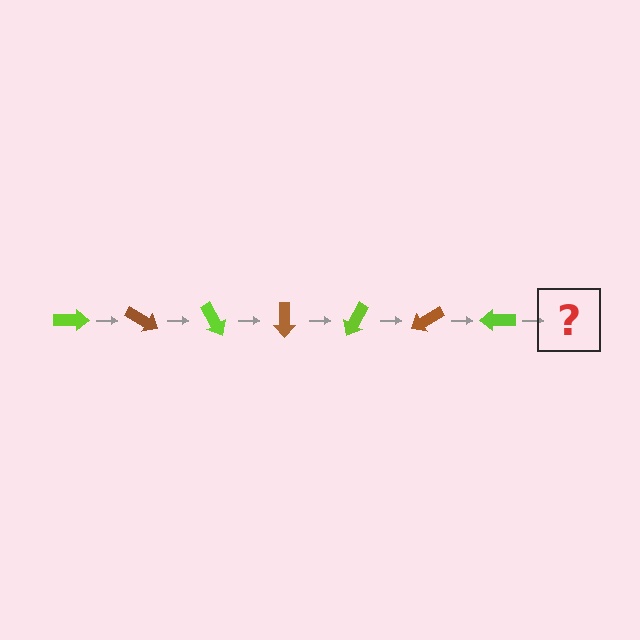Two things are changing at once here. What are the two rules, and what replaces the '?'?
The two rules are that it rotates 30 degrees each step and the color cycles through lime and brown. The '?' should be a brown arrow, rotated 210 degrees from the start.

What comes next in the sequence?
The next element should be a brown arrow, rotated 210 degrees from the start.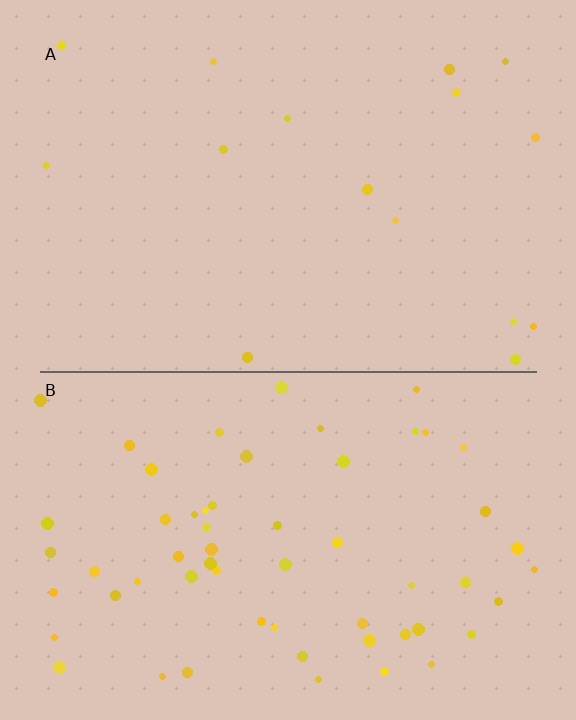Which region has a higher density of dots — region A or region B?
B (the bottom).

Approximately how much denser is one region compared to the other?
Approximately 3.7× — region B over region A.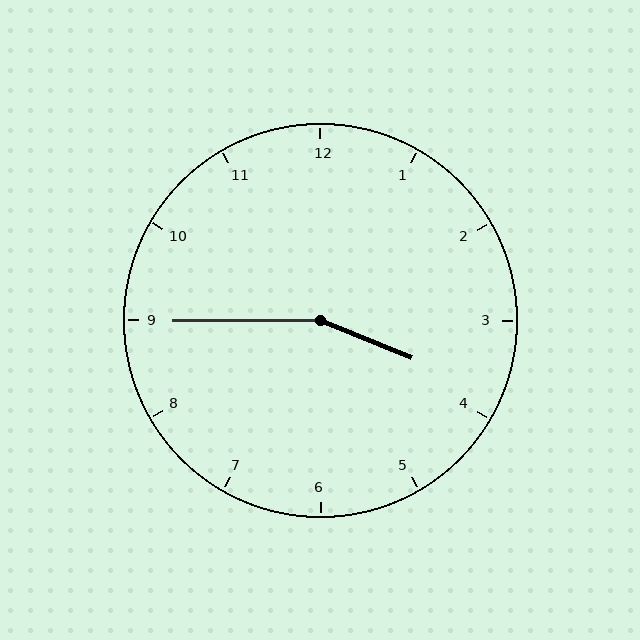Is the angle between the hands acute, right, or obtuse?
It is obtuse.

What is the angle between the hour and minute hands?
Approximately 158 degrees.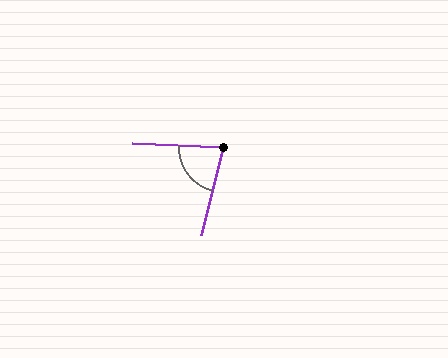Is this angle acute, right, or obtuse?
It is acute.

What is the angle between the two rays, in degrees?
Approximately 78 degrees.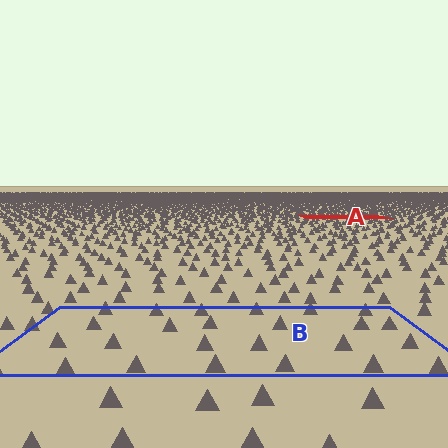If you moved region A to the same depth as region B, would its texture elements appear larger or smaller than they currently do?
They would appear larger. At a closer depth, the same texture elements are projected at a bigger on-screen size.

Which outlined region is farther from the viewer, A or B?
Region A is farther from the viewer — the texture elements inside it appear smaller and more densely packed.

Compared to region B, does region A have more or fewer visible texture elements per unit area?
Region A has more texture elements per unit area — they are packed more densely because it is farther away.